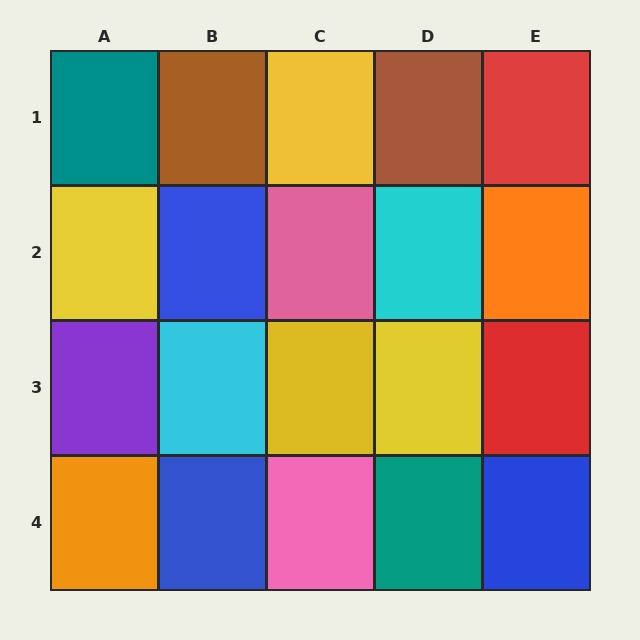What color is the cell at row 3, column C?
Yellow.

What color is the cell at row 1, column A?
Teal.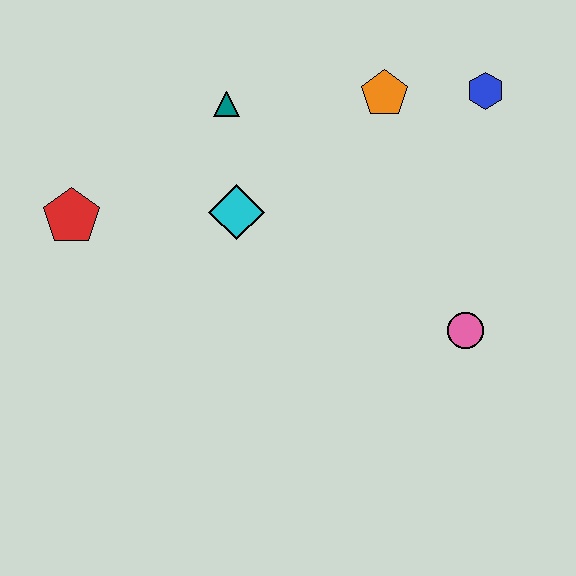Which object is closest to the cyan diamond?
The teal triangle is closest to the cyan diamond.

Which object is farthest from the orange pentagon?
The red pentagon is farthest from the orange pentagon.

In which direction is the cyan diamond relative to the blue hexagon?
The cyan diamond is to the left of the blue hexagon.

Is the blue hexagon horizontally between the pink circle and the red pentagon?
No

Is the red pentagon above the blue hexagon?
No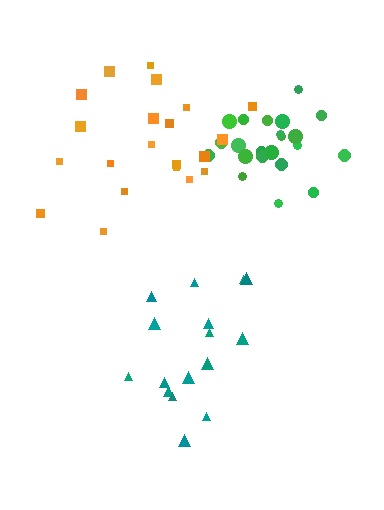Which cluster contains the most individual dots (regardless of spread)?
Green (22).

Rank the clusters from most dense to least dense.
green, orange, teal.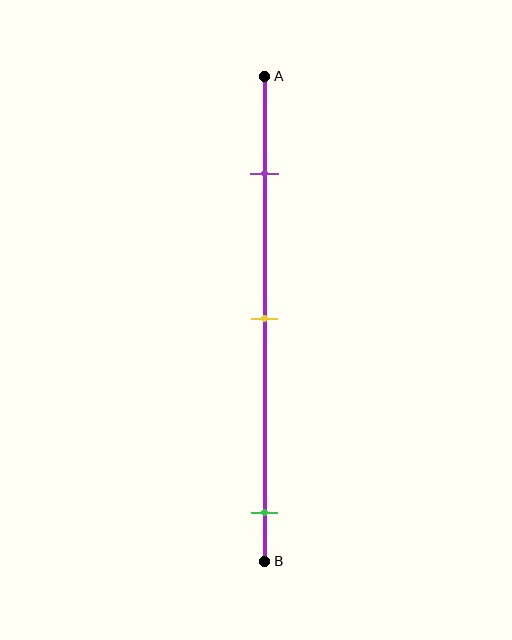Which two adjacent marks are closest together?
The purple and yellow marks are the closest adjacent pair.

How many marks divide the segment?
There are 3 marks dividing the segment.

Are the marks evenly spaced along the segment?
No, the marks are not evenly spaced.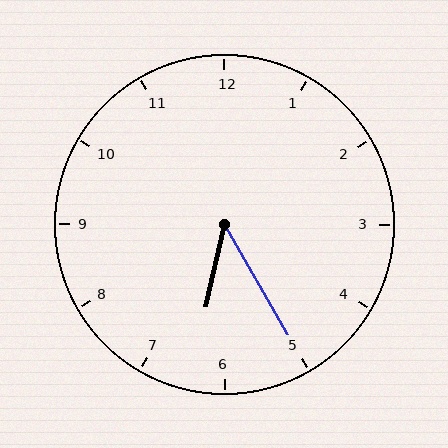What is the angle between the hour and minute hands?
Approximately 42 degrees.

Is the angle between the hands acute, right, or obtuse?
It is acute.